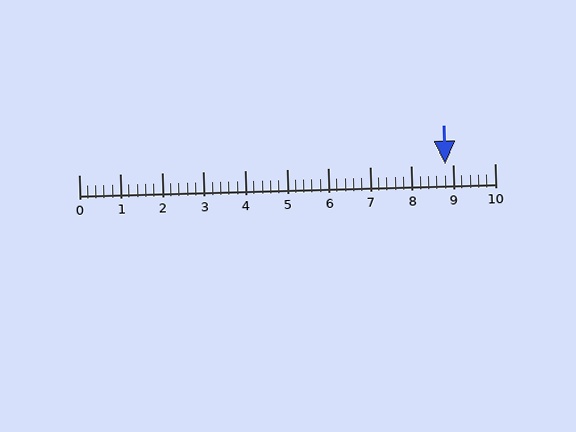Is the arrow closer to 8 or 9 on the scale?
The arrow is closer to 9.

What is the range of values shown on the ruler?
The ruler shows values from 0 to 10.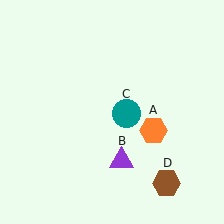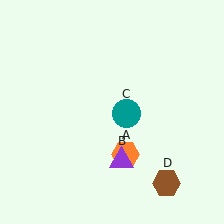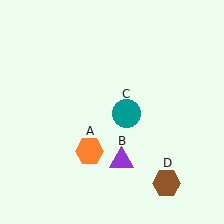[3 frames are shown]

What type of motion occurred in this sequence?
The orange hexagon (object A) rotated clockwise around the center of the scene.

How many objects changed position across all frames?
1 object changed position: orange hexagon (object A).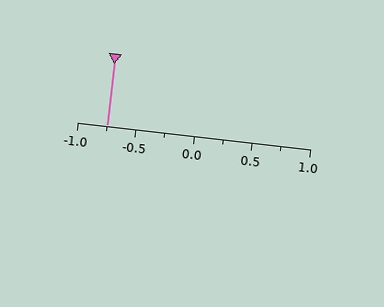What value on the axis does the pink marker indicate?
The marker indicates approximately -0.75.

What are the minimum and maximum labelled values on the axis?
The axis runs from -1.0 to 1.0.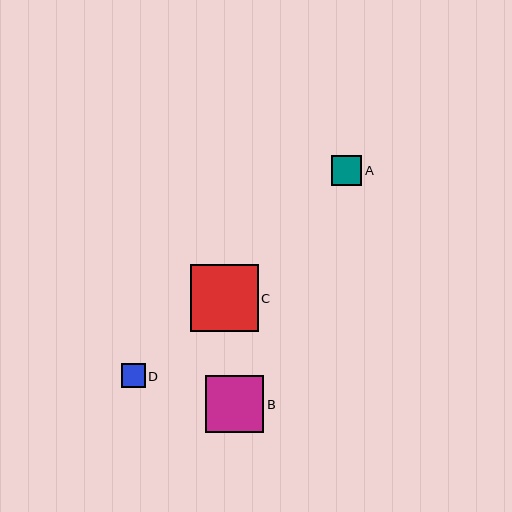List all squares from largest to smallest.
From largest to smallest: C, B, A, D.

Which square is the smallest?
Square D is the smallest with a size of approximately 23 pixels.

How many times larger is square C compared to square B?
Square C is approximately 1.2 times the size of square B.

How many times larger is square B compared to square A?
Square B is approximately 1.9 times the size of square A.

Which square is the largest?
Square C is the largest with a size of approximately 68 pixels.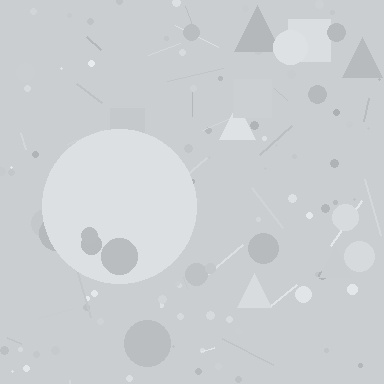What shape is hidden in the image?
A circle is hidden in the image.